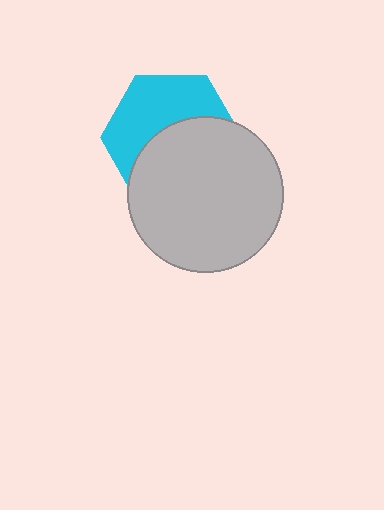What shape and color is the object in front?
The object in front is a light gray circle.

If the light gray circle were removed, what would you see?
You would see the complete cyan hexagon.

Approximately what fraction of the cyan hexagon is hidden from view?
Roughly 53% of the cyan hexagon is hidden behind the light gray circle.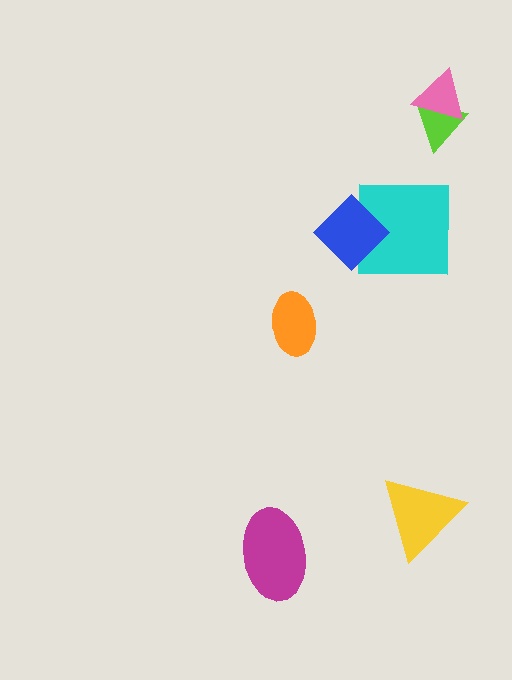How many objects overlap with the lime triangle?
1 object overlaps with the lime triangle.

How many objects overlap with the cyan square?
1 object overlaps with the cyan square.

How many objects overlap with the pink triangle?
1 object overlaps with the pink triangle.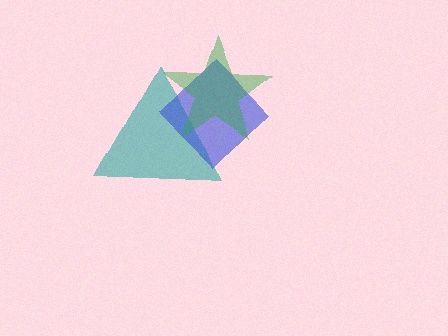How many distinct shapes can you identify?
There are 3 distinct shapes: a teal triangle, a blue diamond, a green star.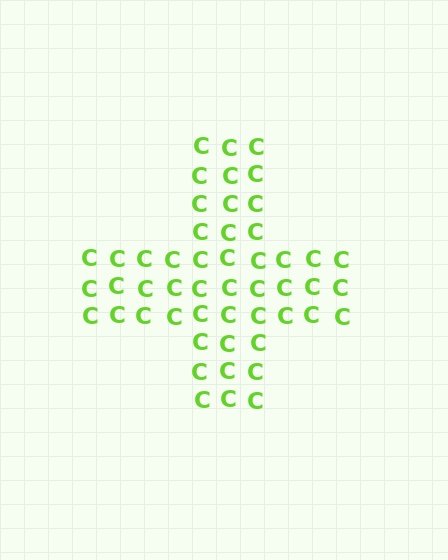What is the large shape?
The large shape is a cross.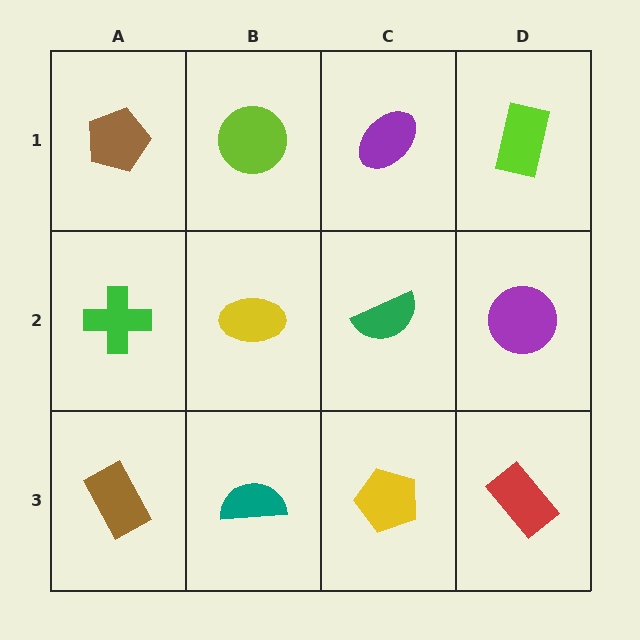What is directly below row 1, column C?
A green semicircle.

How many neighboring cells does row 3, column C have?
3.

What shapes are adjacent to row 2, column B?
A lime circle (row 1, column B), a teal semicircle (row 3, column B), a green cross (row 2, column A), a green semicircle (row 2, column C).